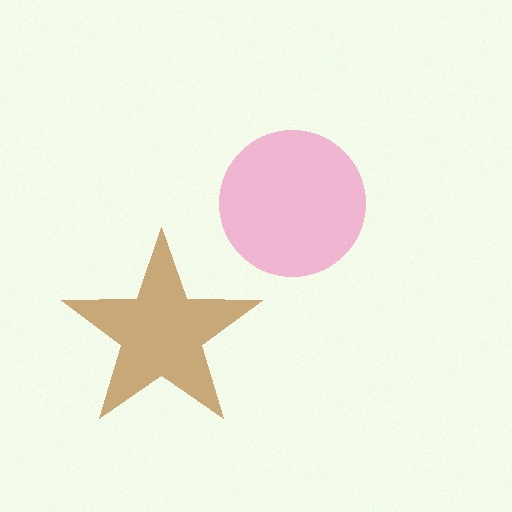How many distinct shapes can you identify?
There are 2 distinct shapes: a brown star, a pink circle.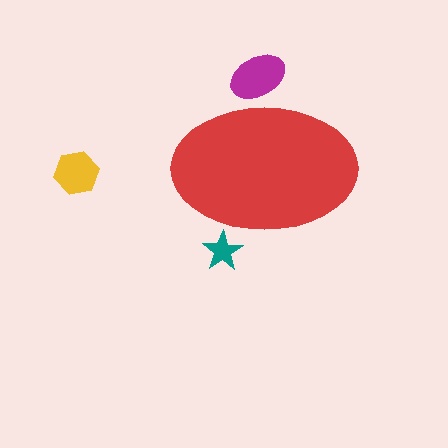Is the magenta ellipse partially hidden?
Yes, the magenta ellipse is partially hidden behind the red ellipse.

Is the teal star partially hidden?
Yes, the teal star is partially hidden behind the red ellipse.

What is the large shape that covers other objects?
A red ellipse.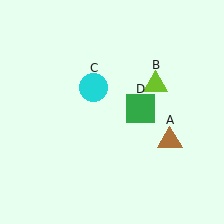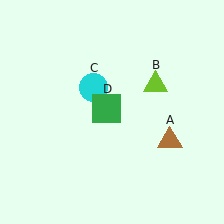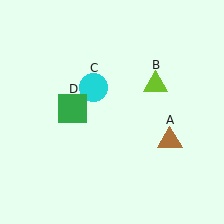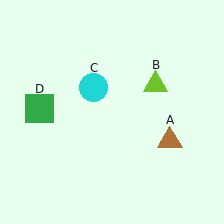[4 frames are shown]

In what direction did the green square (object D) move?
The green square (object D) moved left.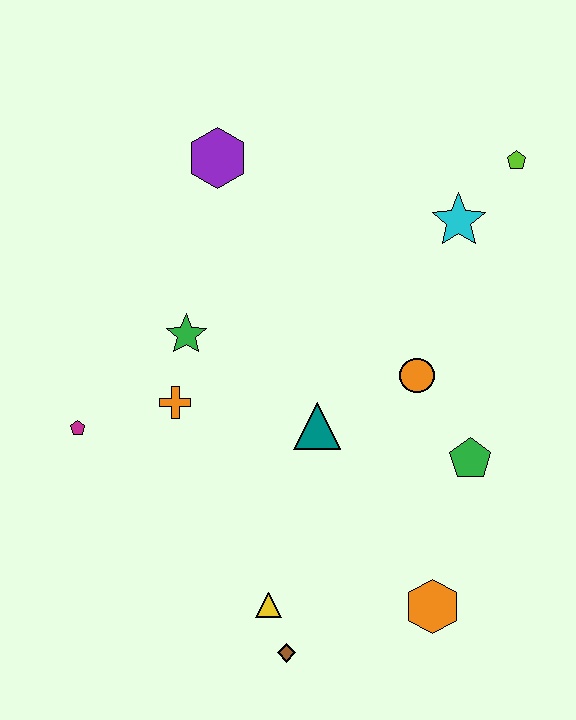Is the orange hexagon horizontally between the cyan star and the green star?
Yes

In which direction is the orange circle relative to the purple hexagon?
The orange circle is below the purple hexagon.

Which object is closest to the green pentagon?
The orange circle is closest to the green pentagon.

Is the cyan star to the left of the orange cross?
No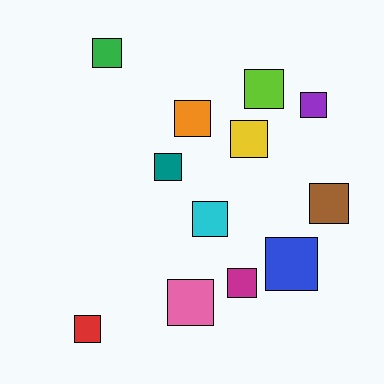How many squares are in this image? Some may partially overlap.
There are 12 squares.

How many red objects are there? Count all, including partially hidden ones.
There is 1 red object.